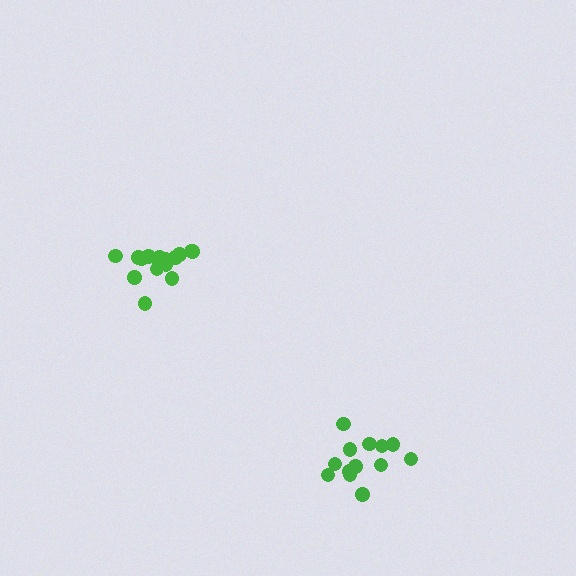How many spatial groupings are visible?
There are 2 spatial groupings.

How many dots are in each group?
Group 1: 16 dots, Group 2: 13 dots (29 total).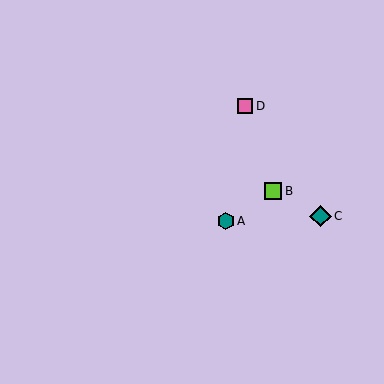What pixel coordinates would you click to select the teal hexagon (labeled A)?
Click at (226, 221) to select the teal hexagon A.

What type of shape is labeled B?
Shape B is a lime square.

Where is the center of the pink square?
The center of the pink square is at (245, 106).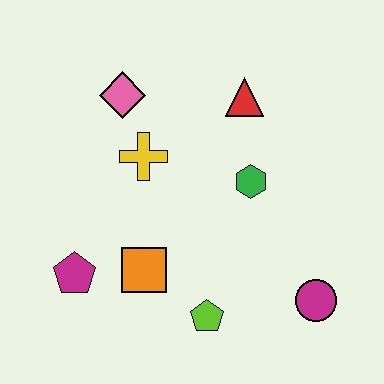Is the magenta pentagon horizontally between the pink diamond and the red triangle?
No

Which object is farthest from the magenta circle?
The pink diamond is farthest from the magenta circle.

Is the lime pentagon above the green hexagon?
No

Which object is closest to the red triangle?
The green hexagon is closest to the red triangle.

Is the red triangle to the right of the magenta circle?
No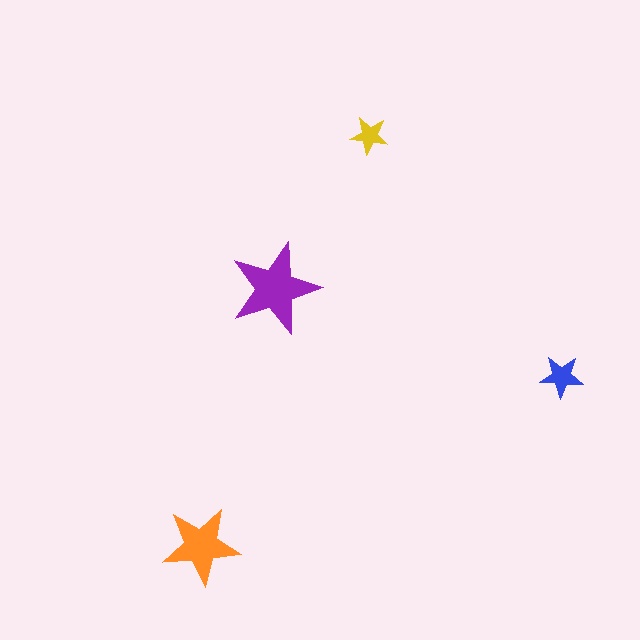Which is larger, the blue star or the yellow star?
The blue one.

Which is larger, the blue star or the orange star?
The orange one.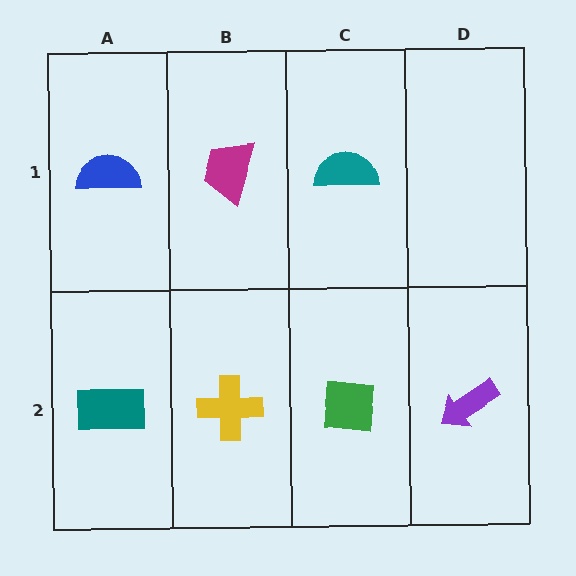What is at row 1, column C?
A teal semicircle.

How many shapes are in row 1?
3 shapes.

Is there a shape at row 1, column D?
No, that cell is empty.